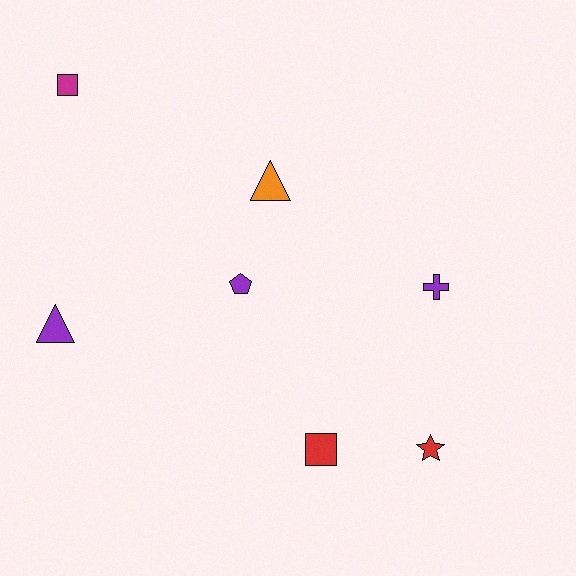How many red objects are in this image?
There are 2 red objects.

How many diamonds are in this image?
There are no diamonds.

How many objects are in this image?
There are 7 objects.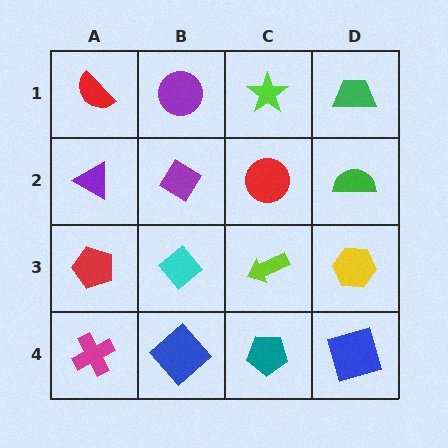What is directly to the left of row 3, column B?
A red pentagon.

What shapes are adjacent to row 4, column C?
A lime arrow (row 3, column C), a blue diamond (row 4, column B), a blue square (row 4, column D).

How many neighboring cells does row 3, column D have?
3.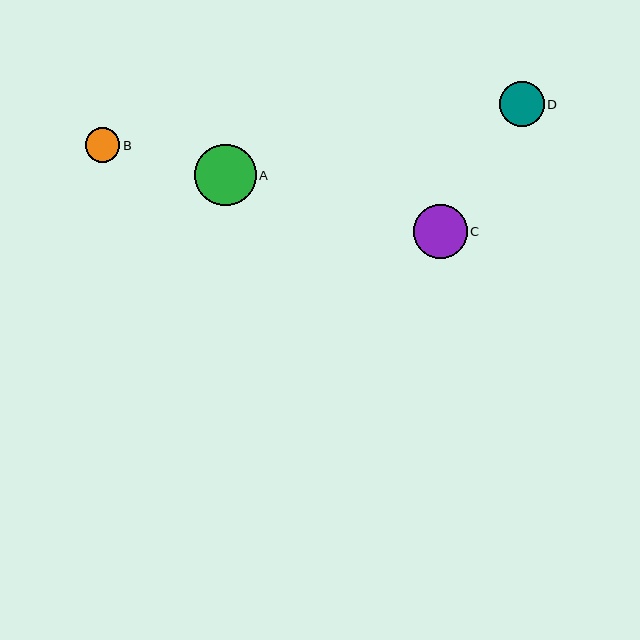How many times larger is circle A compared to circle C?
Circle A is approximately 1.1 times the size of circle C.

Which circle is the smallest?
Circle B is the smallest with a size of approximately 35 pixels.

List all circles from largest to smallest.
From largest to smallest: A, C, D, B.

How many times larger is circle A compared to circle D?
Circle A is approximately 1.4 times the size of circle D.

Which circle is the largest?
Circle A is the largest with a size of approximately 61 pixels.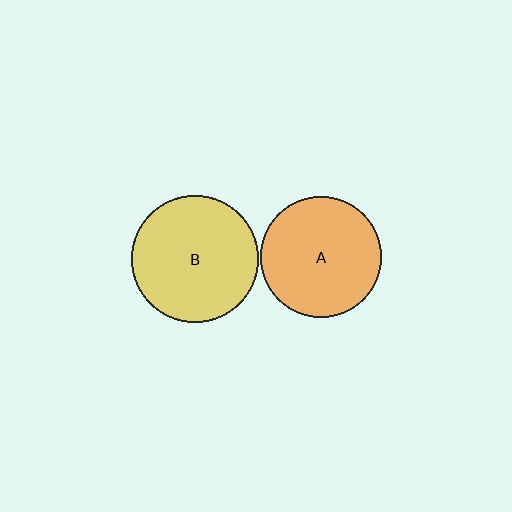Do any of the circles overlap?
No, none of the circles overlap.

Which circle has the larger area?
Circle B (yellow).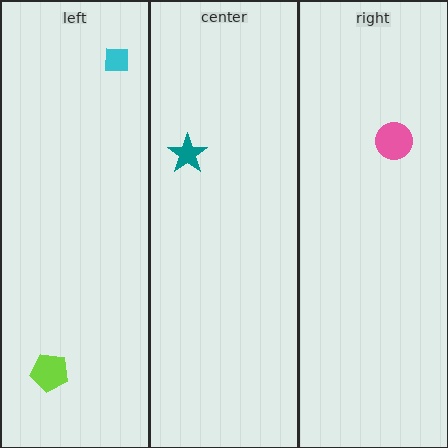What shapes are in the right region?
The pink circle.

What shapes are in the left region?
The cyan square, the lime pentagon.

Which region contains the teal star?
The center region.